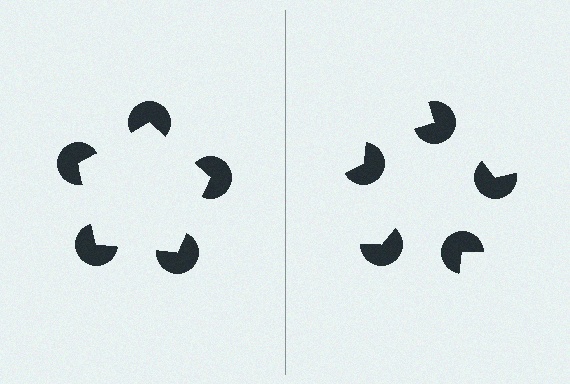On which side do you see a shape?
An illusory pentagon appears on the left side. On the right side the wedge cuts are rotated, so no coherent shape forms.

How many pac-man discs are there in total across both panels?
10 — 5 on each side.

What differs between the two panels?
The pac-man discs are positioned identically on both sides; only the wedge orientations differ. On the left they align to a pentagon; on the right they are misaligned.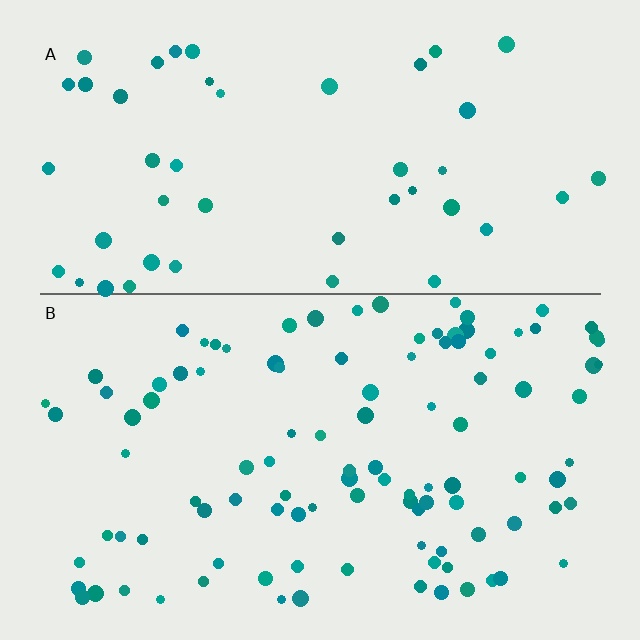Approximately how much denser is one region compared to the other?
Approximately 2.3× — region B over region A.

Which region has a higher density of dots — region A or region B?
B (the bottom).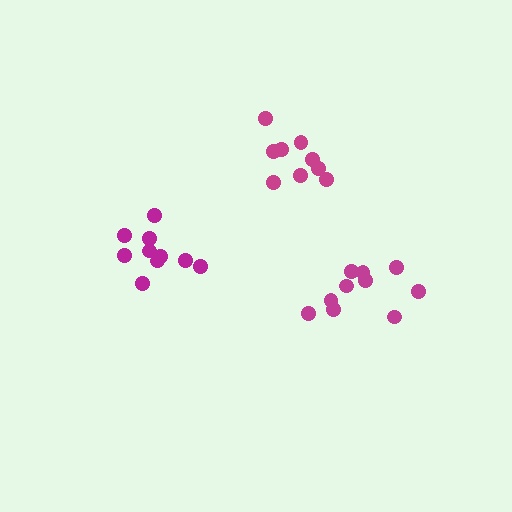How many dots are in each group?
Group 1: 10 dots, Group 2: 10 dots, Group 3: 9 dots (29 total).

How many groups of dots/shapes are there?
There are 3 groups.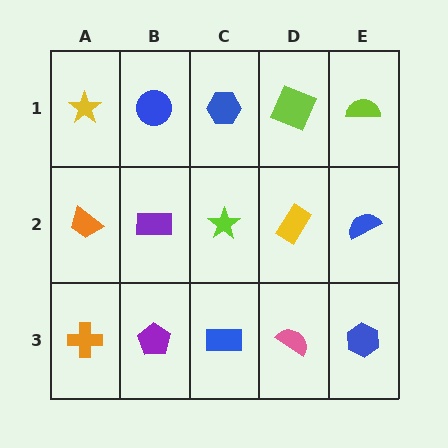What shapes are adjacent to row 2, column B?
A blue circle (row 1, column B), a purple pentagon (row 3, column B), an orange trapezoid (row 2, column A), a lime star (row 2, column C).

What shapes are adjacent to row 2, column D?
A lime square (row 1, column D), a pink semicircle (row 3, column D), a lime star (row 2, column C), a blue semicircle (row 2, column E).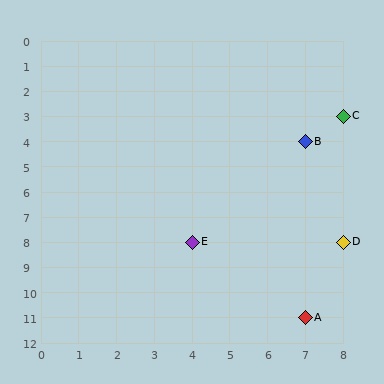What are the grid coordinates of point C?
Point C is at grid coordinates (8, 3).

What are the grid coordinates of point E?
Point E is at grid coordinates (4, 8).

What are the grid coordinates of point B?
Point B is at grid coordinates (7, 4).